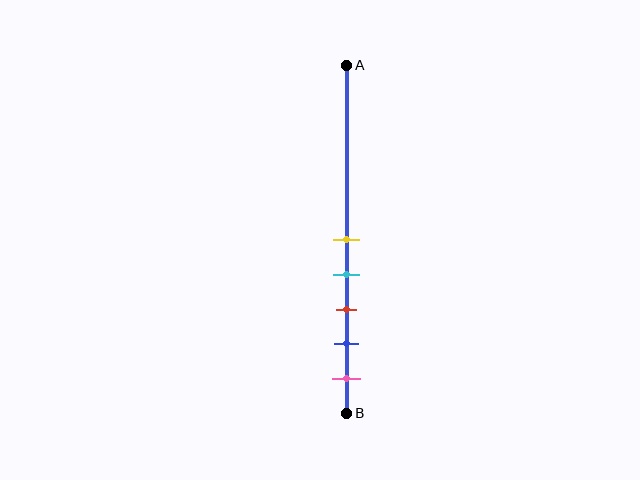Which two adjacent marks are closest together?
The yellow and cyan marks are the closest adjacent pair.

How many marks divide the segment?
There are 5 marks dividing the segment.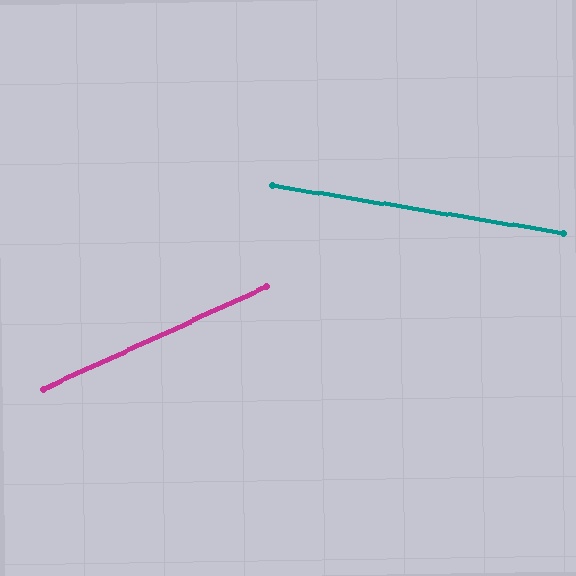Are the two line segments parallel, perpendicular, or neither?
Neither parallel nor perpendicular — they differ by about 34°.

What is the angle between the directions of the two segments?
Approximately 34 degrees.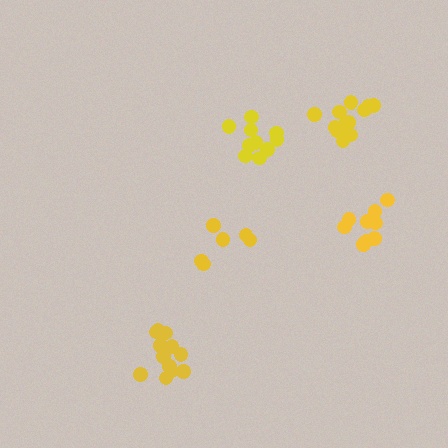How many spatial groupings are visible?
There are 5 spatial groupings.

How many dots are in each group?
Group 1: 10 dots, Group 2: 7 dots, Group 3: 13 dots, Group 4: 10 dots, Group 5: 12 dots (52 total).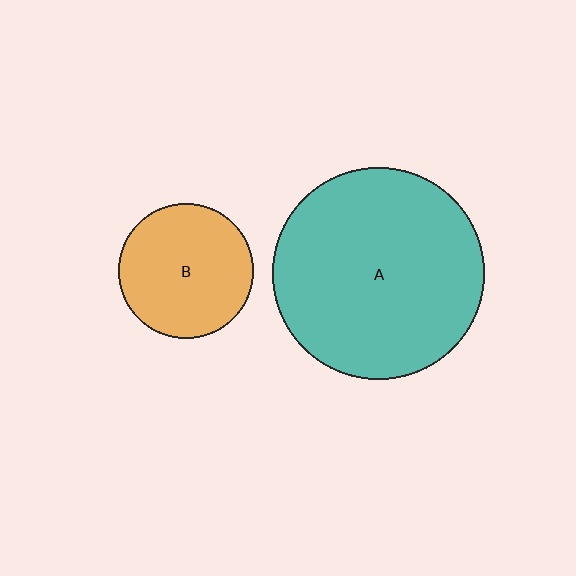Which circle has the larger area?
Circle A (teal).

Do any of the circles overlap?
No, none of the circles overlap.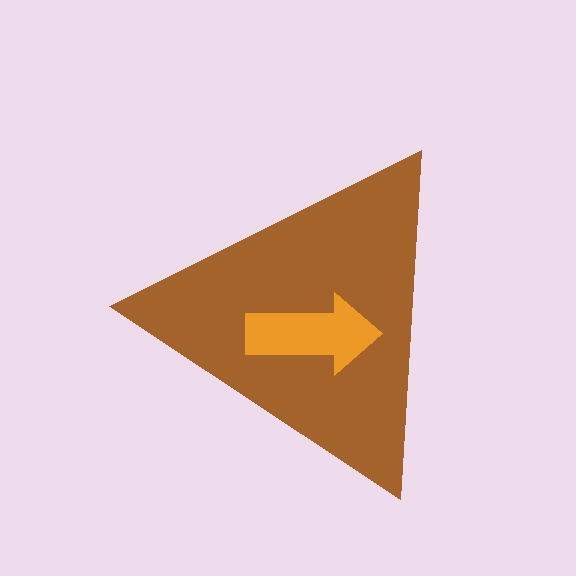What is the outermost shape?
The brown triangle.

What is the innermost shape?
The orange arrow.